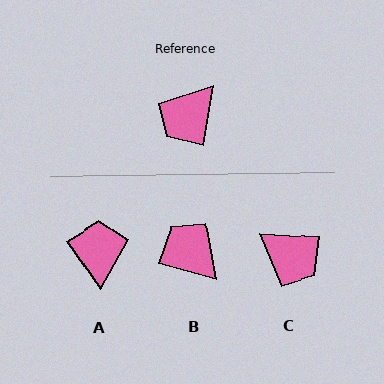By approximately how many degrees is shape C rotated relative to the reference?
Approximately 95 degrees counter-clockwise.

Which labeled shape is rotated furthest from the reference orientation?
A, about 136 degrees away.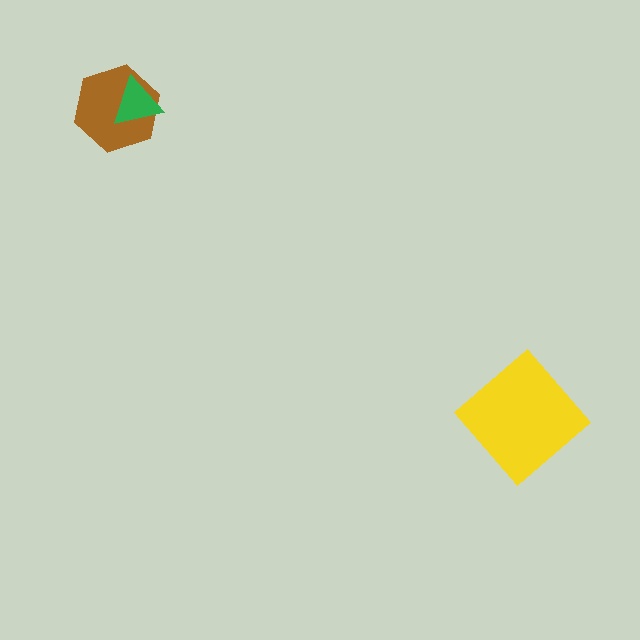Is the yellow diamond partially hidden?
No, no other shape covers it.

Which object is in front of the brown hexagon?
The green triangle is in front of the brown hexagon.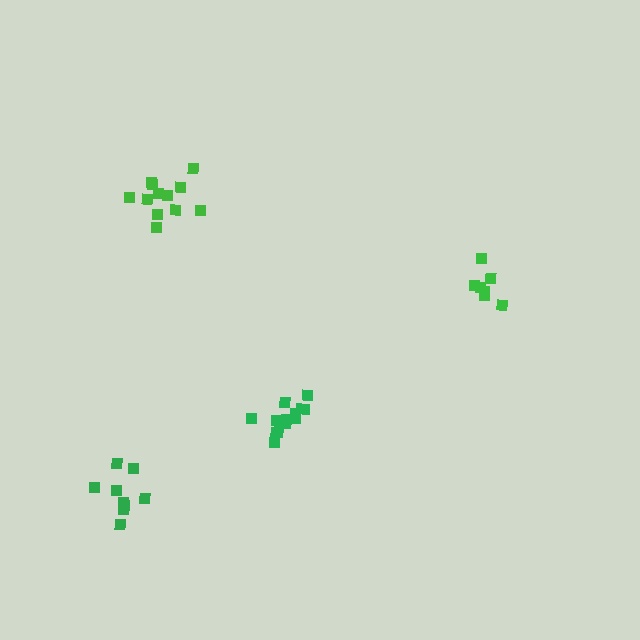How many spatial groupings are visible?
There are 4 spatial groupings.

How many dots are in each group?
Group 1: 14 dots, Group 2: 8 dots, Group 3: 12 dots, Group 4: 9 dots (43 total).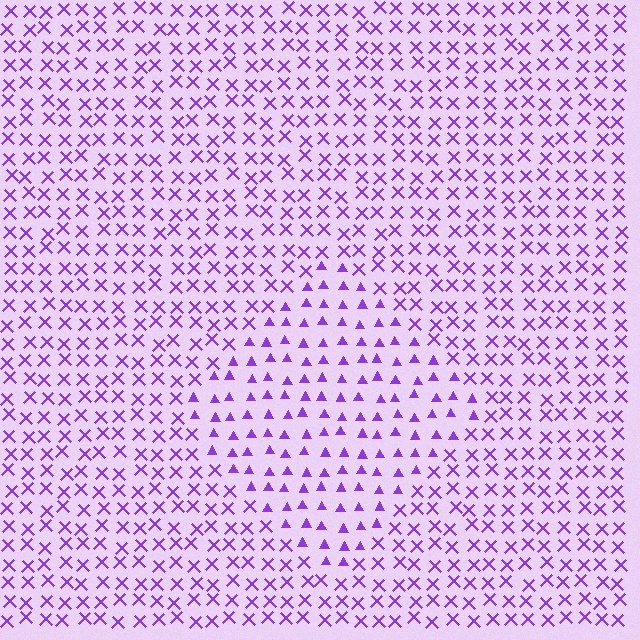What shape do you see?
I see a diamond.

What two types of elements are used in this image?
The image uses triangles inside the diamond region and X marks outside it.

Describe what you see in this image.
The image is filled with small purple elements arranged in a uniform grid. A diamond-shaped region contains triangles, while the surrounding area contains X marks. The boundary is defined purely by the change in element shape.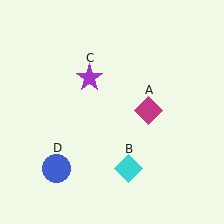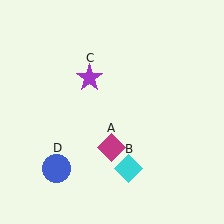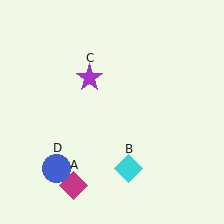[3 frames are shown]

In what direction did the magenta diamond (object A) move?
The magenta diamond (object A) moved down and to the left.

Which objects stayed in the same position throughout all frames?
Cyan diamond (object B) and purple star (object C) and blue circle (object D) remained stationary.